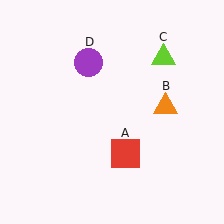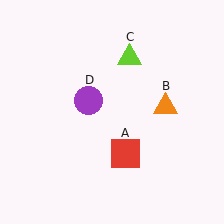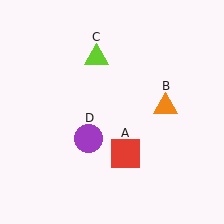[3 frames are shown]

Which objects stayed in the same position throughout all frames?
Red square (object A) and orange triangle (object B) remained stationary.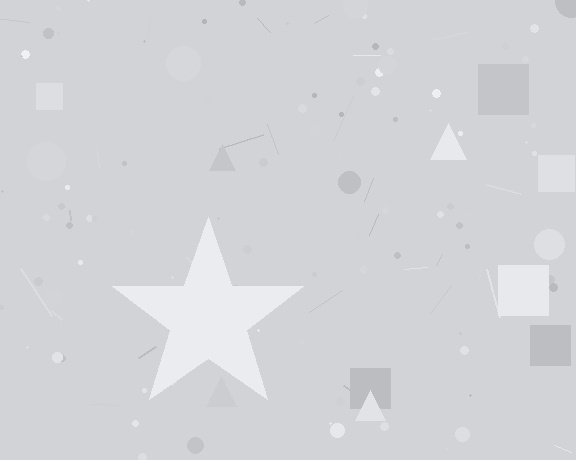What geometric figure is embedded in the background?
A star is embedded in the background.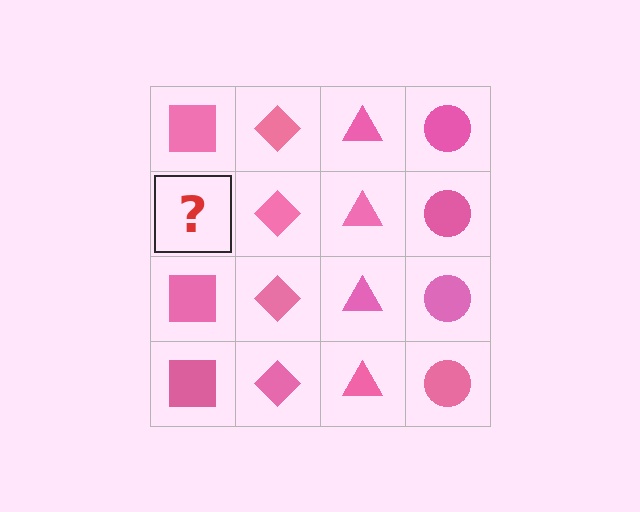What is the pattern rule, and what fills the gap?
The rule is that each column has a consistent shape. The gap should be filled with a pink square.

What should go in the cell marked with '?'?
The missing cell should contain a pink square.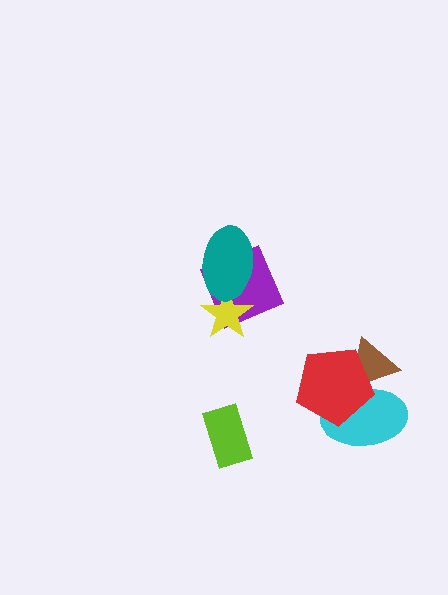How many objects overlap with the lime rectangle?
0 objects overlap with the lime rectangle.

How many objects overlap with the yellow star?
2 objects overlap with the yellow star.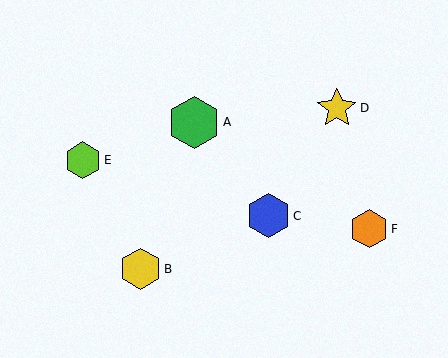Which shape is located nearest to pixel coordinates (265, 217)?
The blue hexagon (labeled C) at (268, 216) is nearest to that location.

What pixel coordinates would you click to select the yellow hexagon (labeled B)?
Click at (141, 269) to select the yellow hexagon B.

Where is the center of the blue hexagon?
The center of the blue hexagon is at (268, 216).